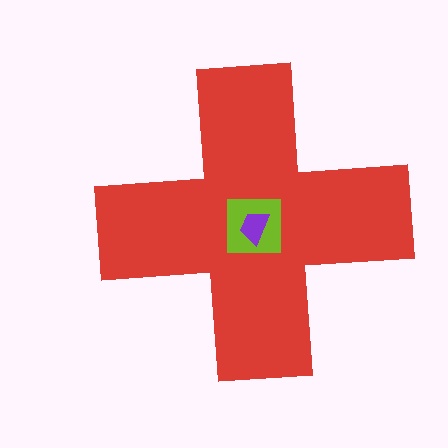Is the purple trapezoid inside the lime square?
Yes.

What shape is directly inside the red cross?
The lime square.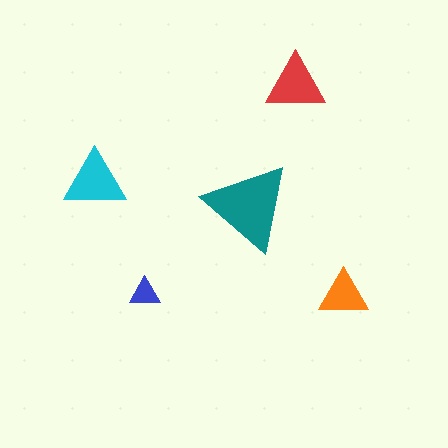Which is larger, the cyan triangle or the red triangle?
The cyan one.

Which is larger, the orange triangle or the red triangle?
The red one.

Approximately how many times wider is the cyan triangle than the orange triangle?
About 1.5 times wider.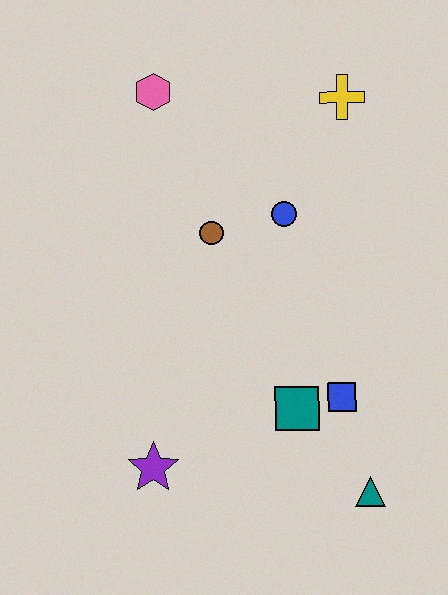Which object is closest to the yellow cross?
The blue circle is closest to the yellow cross.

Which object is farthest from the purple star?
The yellow cross is farthest from the purple star.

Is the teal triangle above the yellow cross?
No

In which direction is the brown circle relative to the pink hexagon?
The brown circle is below the pink hexagon.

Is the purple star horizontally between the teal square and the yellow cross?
No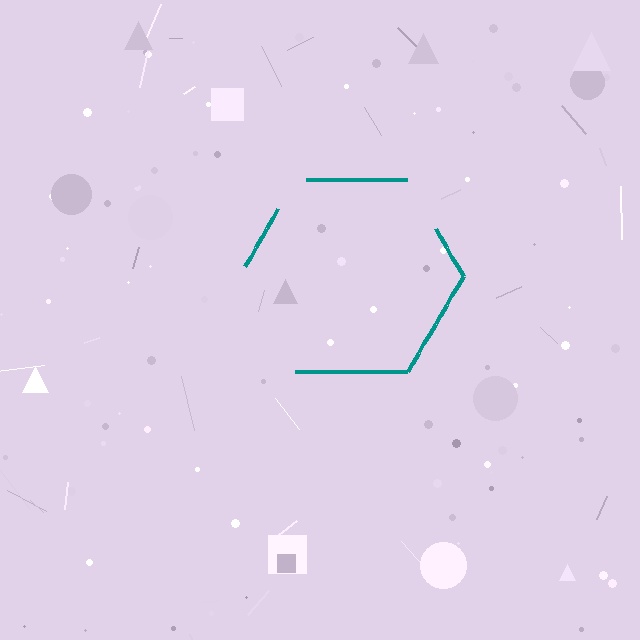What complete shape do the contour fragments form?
The contour fragments form a hexagon.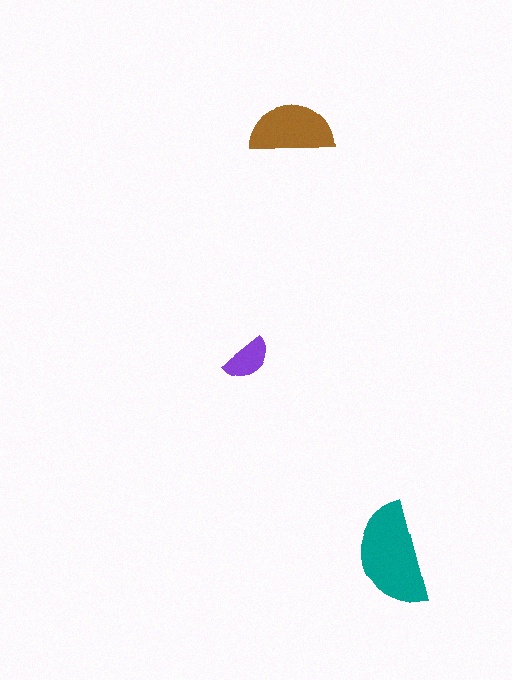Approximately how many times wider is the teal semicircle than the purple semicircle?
About 2 times wider.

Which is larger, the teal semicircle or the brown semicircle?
The teal one.